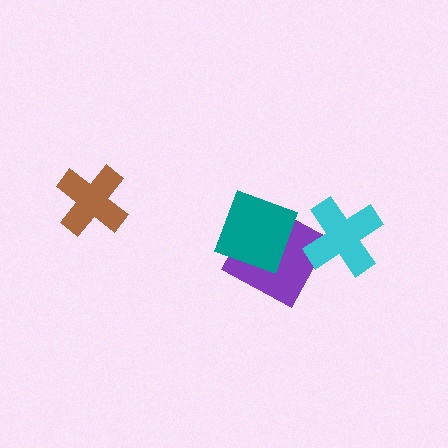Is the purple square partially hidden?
Yes, it is partially covered by another shape.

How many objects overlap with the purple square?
2 objects overlap with the purple square.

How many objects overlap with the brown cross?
0 objects overlap with the brown cross.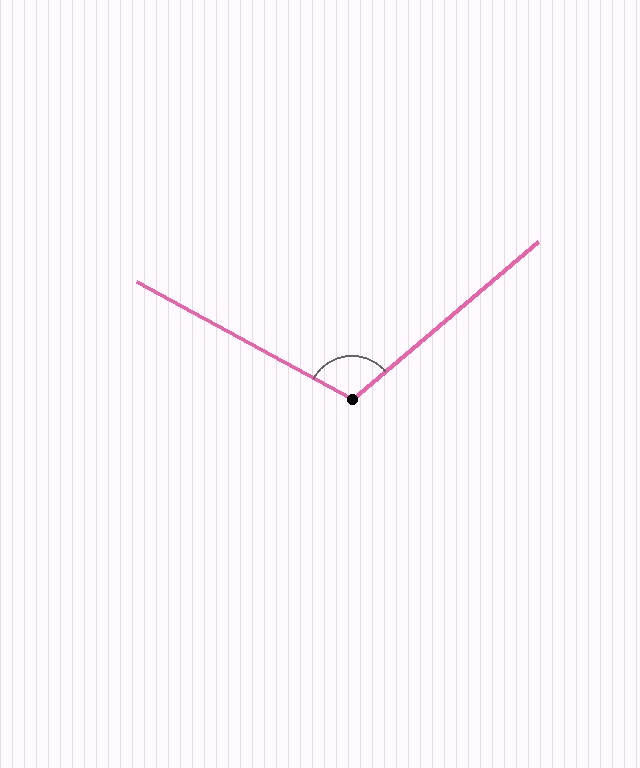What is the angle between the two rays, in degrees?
Approximately 111 degrees.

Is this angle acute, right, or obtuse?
It is obtuse.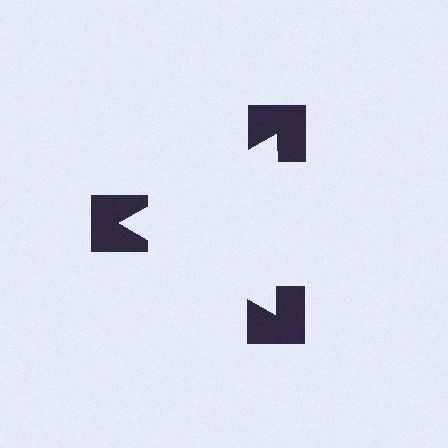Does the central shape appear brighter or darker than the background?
It typically appears slightly brighter than the background, even though no actual brightness change is drawn.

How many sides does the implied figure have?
3 sides.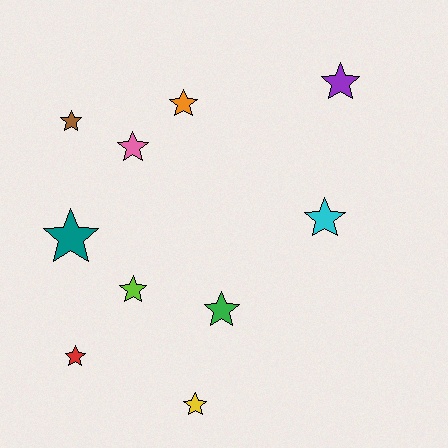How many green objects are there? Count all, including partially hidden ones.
There is 1 green object.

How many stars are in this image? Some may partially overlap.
There are 10 stars.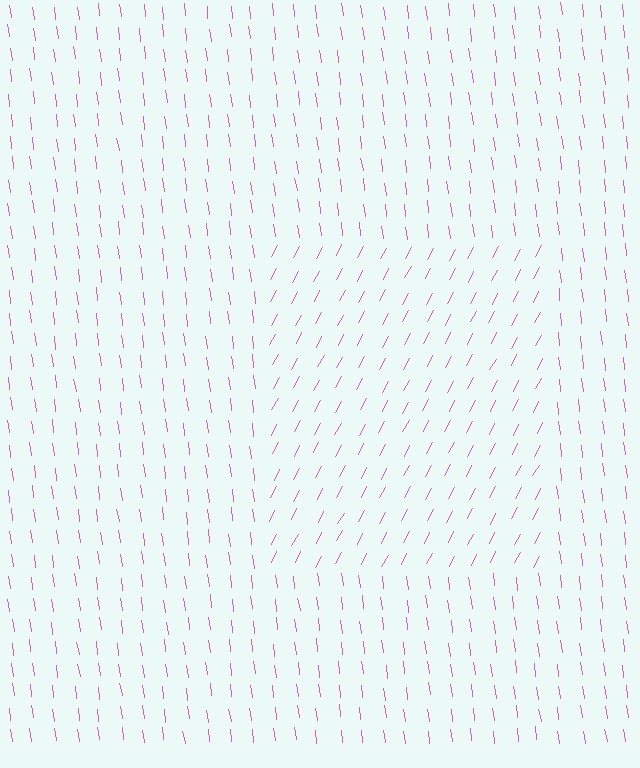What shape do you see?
I see a rectangle.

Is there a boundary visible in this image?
Yes, there is a texture boundary formed by a change in line orientation.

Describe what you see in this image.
The image is filled with small pink line segments. A rectangle region in the image has lines oriented differently from the surrounding lines, creating a visible texture boundary.